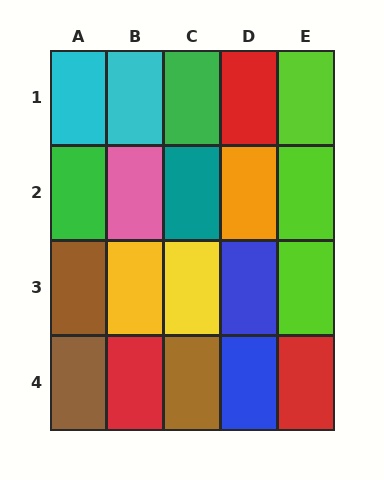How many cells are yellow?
2 cells are yellow.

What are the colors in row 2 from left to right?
Green, pink, teal, orange, lime.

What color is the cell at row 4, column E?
Red.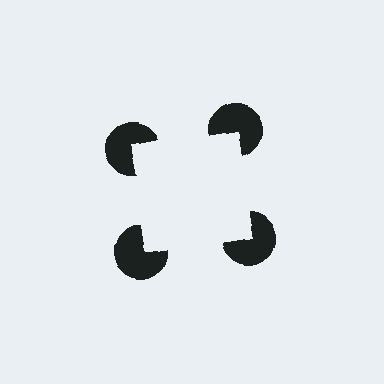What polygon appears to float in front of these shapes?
An illusory square — its edges are inferred from the aligned wedge cuts in the pac-man discs, not physically drawn.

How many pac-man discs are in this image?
There are 4 — one at each vertex of the illusory square.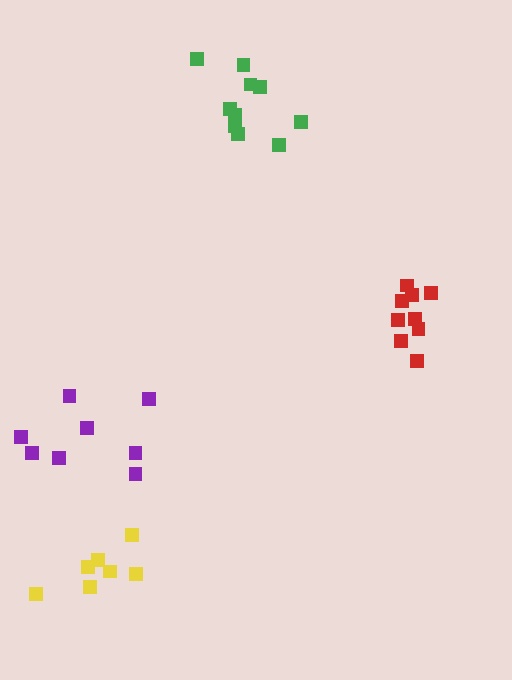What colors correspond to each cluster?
The clusters are colored: green, red, purple, yellow.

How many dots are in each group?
Group 1: 10 dots, Group 2: 9 dots, Group 3: 8 dots, Group 4: 7 dots (34 total).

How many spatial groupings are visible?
There are 4 spatial groupings.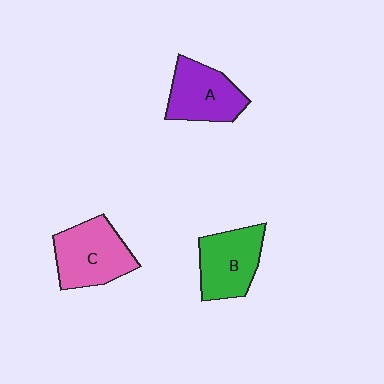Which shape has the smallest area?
Shape A (purple).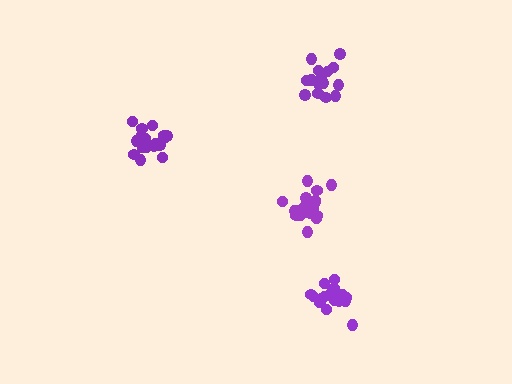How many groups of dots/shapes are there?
There are 4 groups.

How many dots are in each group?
Group 1: 19 dots, Group 2: 15 dots, Group 3: 19 dots, Group 4: 18 dots (71 total).